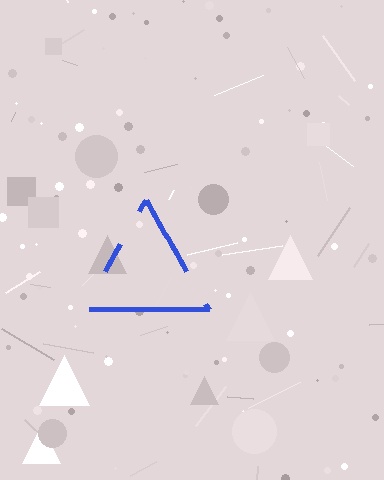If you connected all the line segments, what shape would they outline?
They would outline a triangle.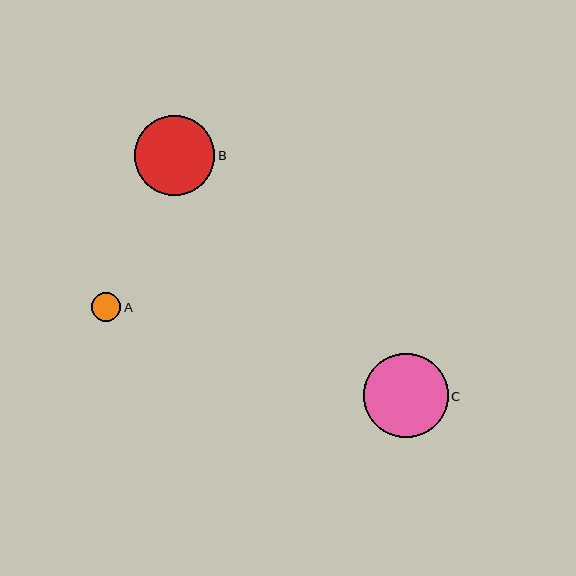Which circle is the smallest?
Circle A is the smallest with a size of approximately 29 pixels.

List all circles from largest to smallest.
From largest to smallest: C, B, A.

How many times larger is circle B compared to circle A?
Circle B is approximately 2.7 times the size of circle A.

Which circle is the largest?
Circle C is the largest with a size of approximately 85 pixels.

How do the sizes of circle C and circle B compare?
Circle C and circle B are approximately the same size.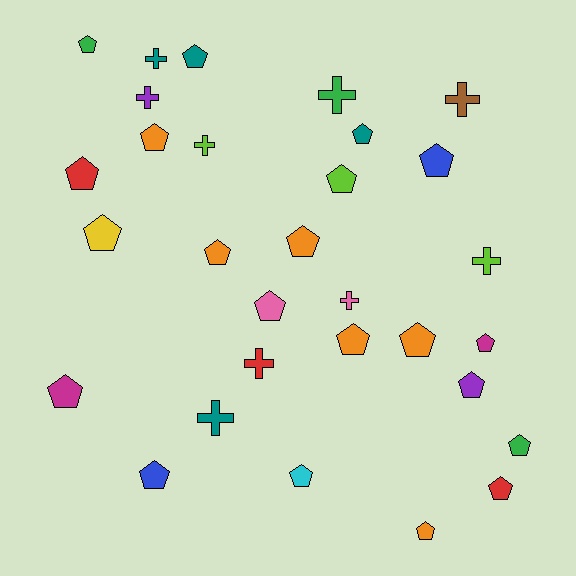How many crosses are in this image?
There are 9 crosses.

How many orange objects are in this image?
There are 6 orange objects.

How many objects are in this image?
There are 30 objects.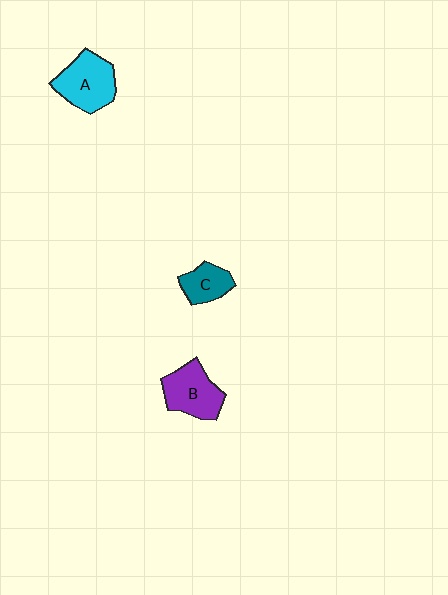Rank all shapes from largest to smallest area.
From largest to smallest: A (cyan), B (purple), C (teal).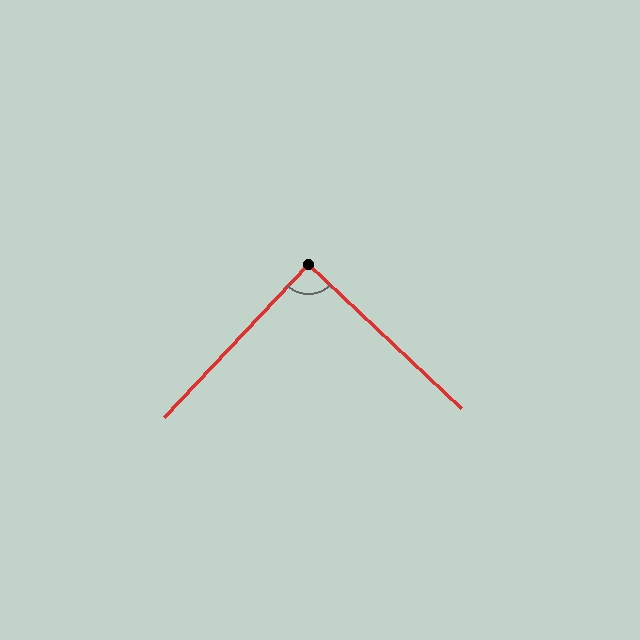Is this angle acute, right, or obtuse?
It is approximately a right angle.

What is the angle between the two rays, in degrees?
Approximately 90 degrees.